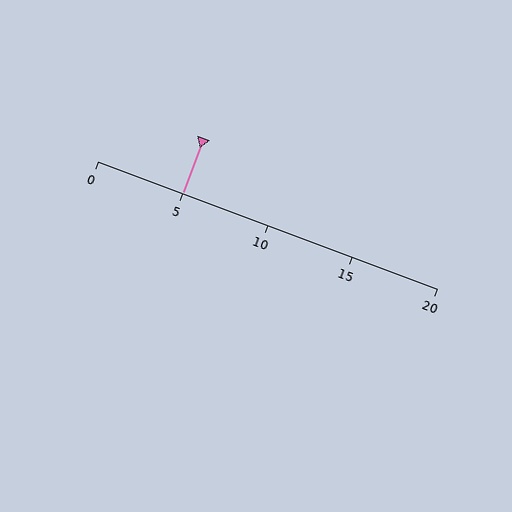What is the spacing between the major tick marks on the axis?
The major ticks are spaced 5 apart.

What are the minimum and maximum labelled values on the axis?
The axis runs from 0 to 20.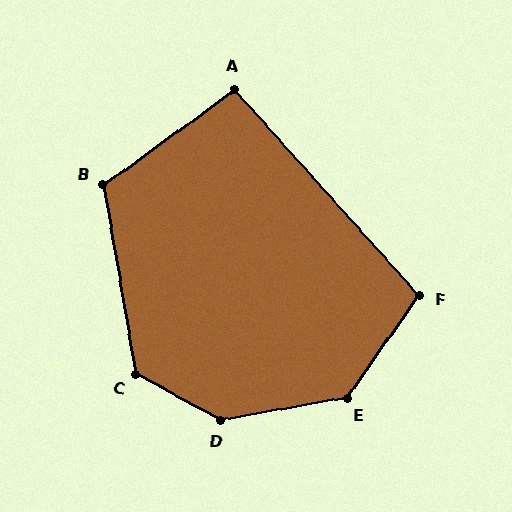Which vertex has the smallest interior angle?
A, at approximately 96 degrees.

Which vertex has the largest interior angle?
D, at approximately 141 degrees.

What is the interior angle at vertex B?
Approximately 116 degrees (obtuse).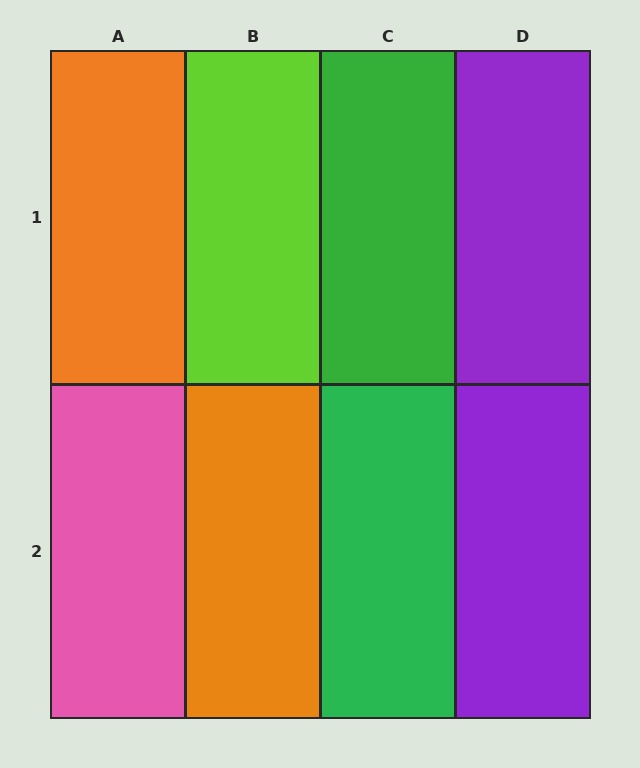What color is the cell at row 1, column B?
Lime.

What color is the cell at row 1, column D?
Purple.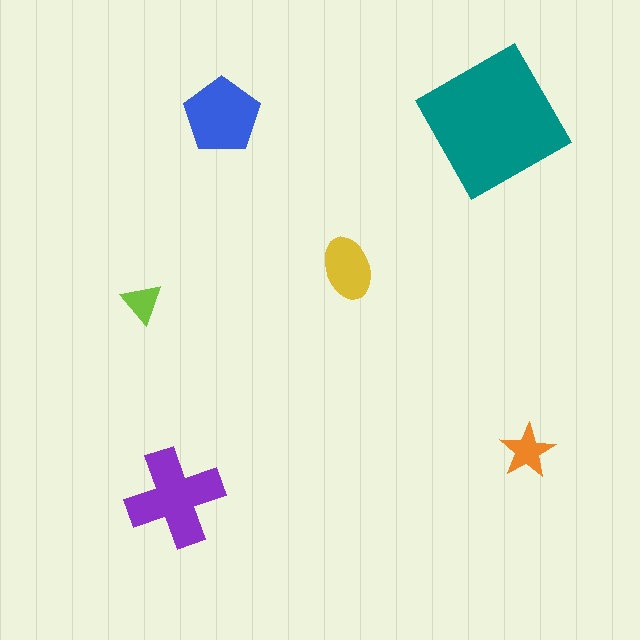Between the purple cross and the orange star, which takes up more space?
The purple cross.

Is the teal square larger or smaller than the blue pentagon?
Larger.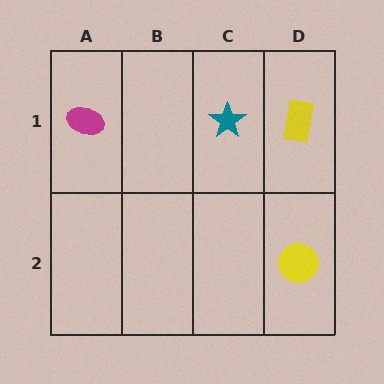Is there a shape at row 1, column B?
No, that cell is empty.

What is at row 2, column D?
A yellow circle.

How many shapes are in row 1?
3 shapes.